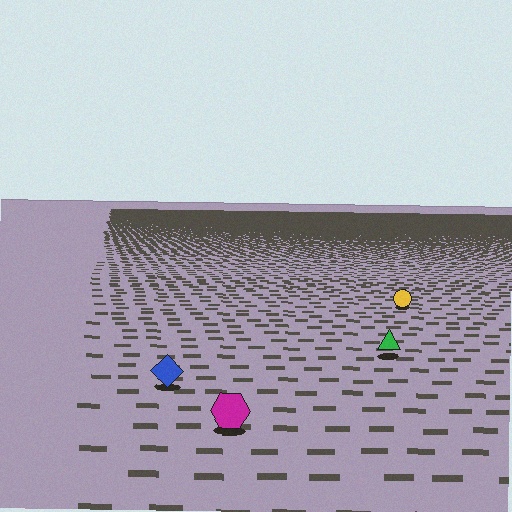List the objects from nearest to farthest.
From nearest to farthest: the magenta hexagon, the blue diamond, the green triangle, the yellow circle.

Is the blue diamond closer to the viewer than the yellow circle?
Yes. The blue diamond is closer — you can tell from the texture gradient: the ground texture is coarser near it.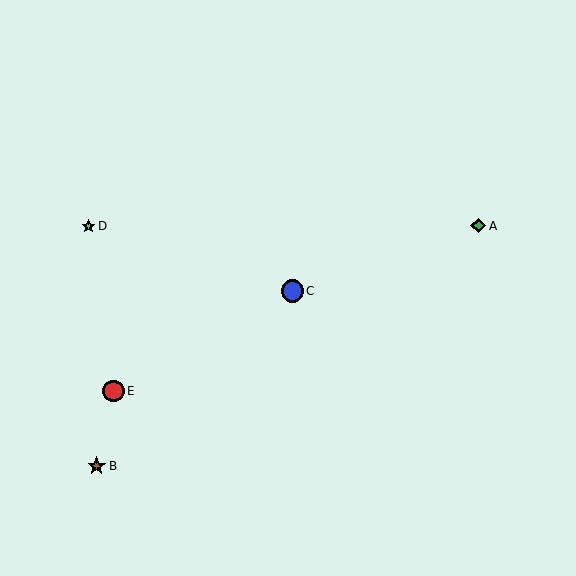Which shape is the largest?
The blue circle (labeled C) is the largest.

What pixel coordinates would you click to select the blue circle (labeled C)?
Click at (292, 291) to select the blue circle C.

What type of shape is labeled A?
Shape A is a green diamond.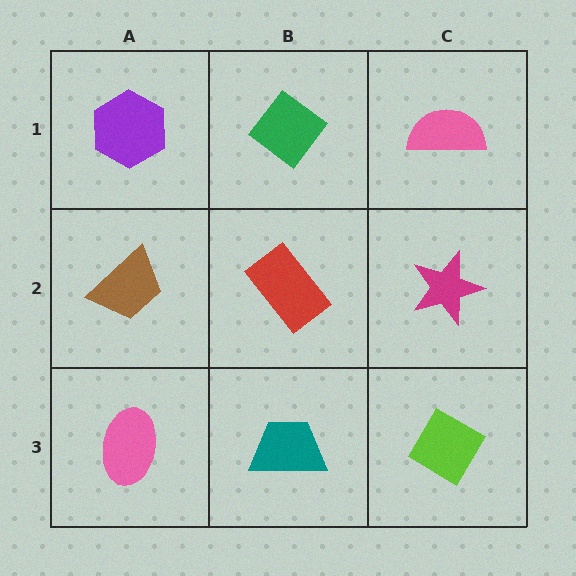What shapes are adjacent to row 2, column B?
A green diamond (row 1, column B), a teal trapezoid (row 3, column B), a brown trapezoid (row 2, column A), a magenta star (row 2, column C).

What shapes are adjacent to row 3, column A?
A brown trapezoid (row 2, column A), a teal trapezoid (row 3, column B).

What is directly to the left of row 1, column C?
A green diamond.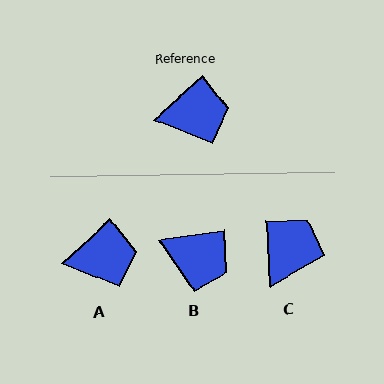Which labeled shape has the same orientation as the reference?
A.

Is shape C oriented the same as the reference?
No, it is off by about 51 degrees.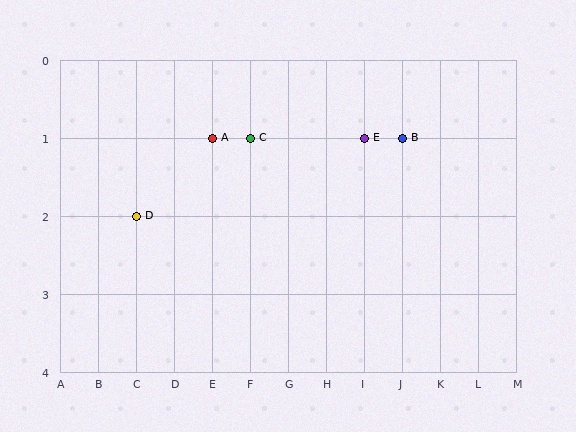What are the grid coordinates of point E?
Point E is at grid coordinates (I, 1).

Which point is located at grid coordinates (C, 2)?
Point D is at (C, 2).